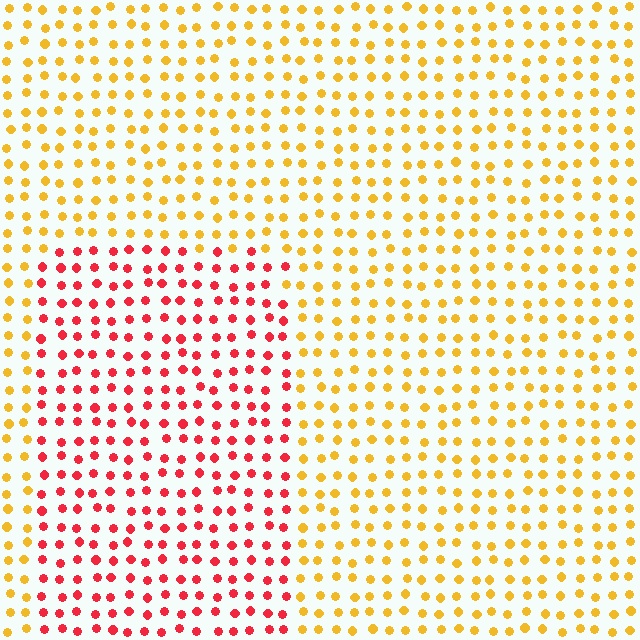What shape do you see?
I see a rectangle.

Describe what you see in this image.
The image is filled with small yellow elements in a uniform arrangement. A rectangle-shaped region is visible where the elements are tinted to a slightly different hue, forming a subtle color boundary.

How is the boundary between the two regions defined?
The boundary is defined purely by a slight shift in hue (about 51 degrees). Spacing, size, and orientation are identical on both sides.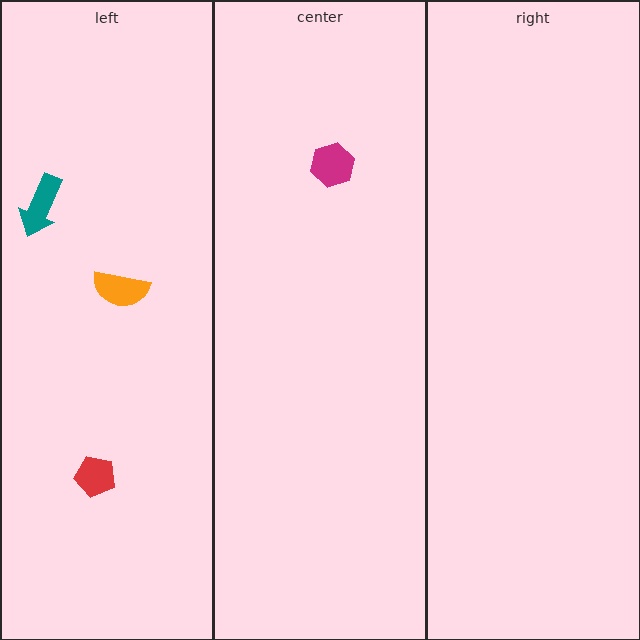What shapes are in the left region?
The orange semicircle, the red pentagon, the teal arrow.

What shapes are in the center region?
The magenta hexagon.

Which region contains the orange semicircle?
The left region.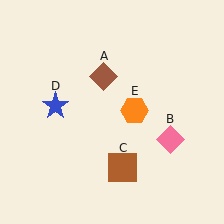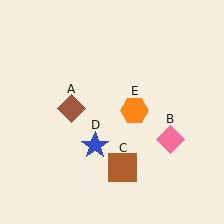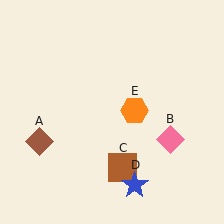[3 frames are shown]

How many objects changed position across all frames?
2 objects changed position: brown diamond (object A), blue star (object D).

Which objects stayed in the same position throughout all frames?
Pink diamond (object B) and brown square (object C) and orange hexagon (object E) remained stationary.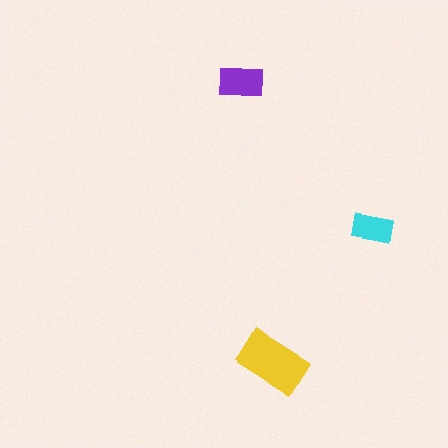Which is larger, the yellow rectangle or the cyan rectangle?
The yellow one.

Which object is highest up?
The purple rectangle is topmost.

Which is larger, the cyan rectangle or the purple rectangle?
The purple one.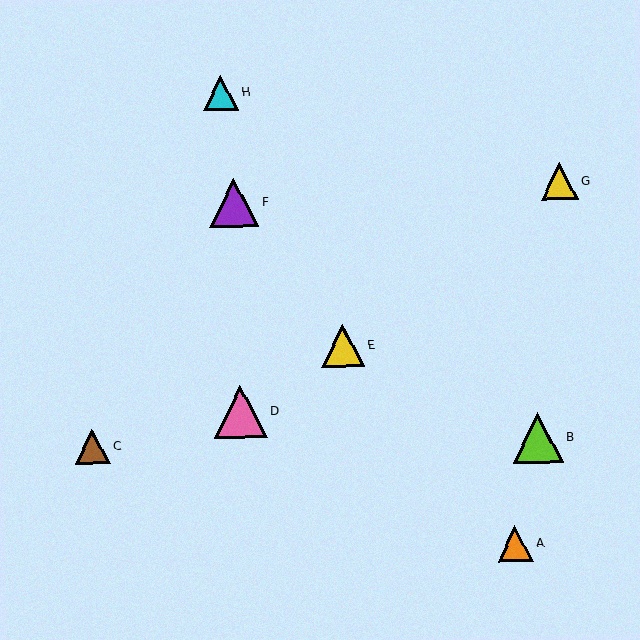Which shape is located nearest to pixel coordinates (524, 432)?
The lime triangle (labeled B) at (538, 438) is nearest to that location.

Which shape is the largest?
The pink triangle (labeled D) is the largest.